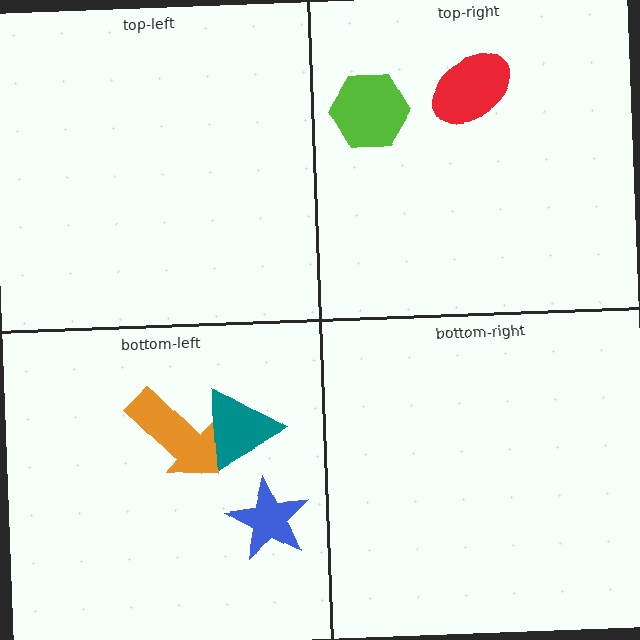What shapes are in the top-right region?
The lime hexagon, the red ellipse.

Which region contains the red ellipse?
The top-right region.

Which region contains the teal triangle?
The bottom-left region.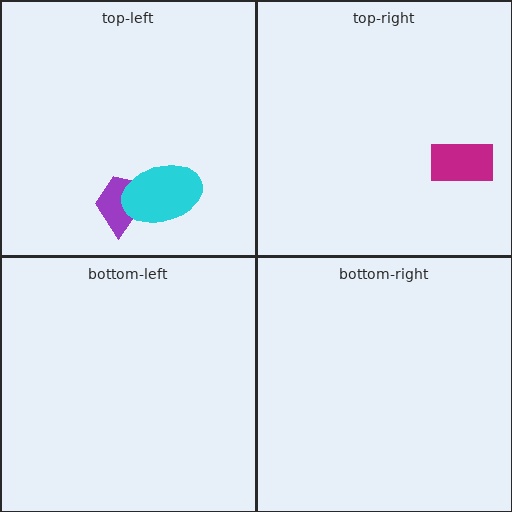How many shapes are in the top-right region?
1.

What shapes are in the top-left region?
The purple trapezoid, the cyan ellipse.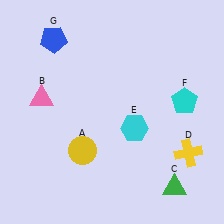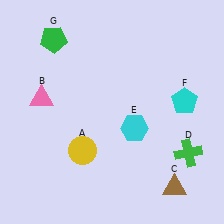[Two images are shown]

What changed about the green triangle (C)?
In Image 1, C is green. In Image 2, it changed to brown.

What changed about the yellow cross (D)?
In Image 1, D is yellow. In Image 2, it changed to green.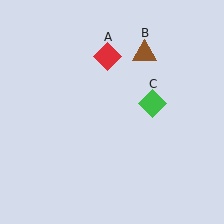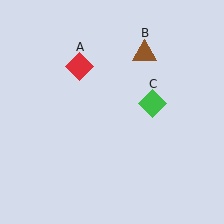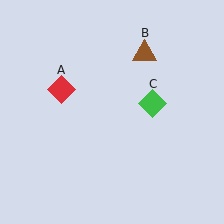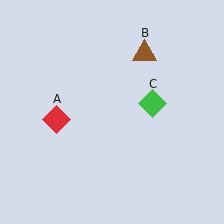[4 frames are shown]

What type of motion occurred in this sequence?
The red diamond (object A) rotated counterclockwise around the center of the scene.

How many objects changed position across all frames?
1 object changed position: red diamond (object A).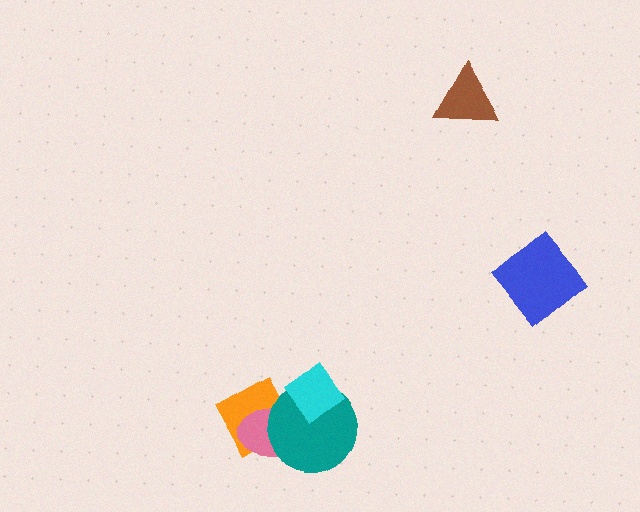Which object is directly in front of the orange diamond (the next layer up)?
The pink ellipse is directly in front of the orange diamond.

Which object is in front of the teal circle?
The cyan diamond is in front of the teal circle.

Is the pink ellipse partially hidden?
Yes, it is partially covered by another shape.